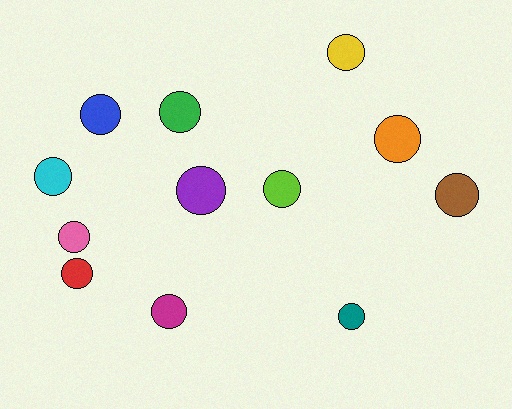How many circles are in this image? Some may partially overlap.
There are 12 circles.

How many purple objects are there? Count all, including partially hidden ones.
There is 1 purple object.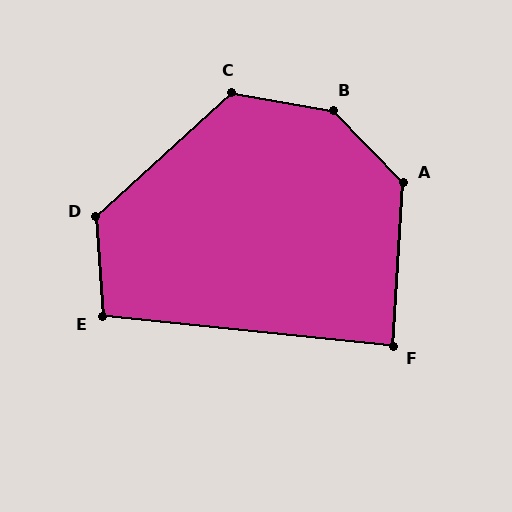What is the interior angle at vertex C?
Approximately 128 degrees (obtuse).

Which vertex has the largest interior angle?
B, at approximately 144 degrees.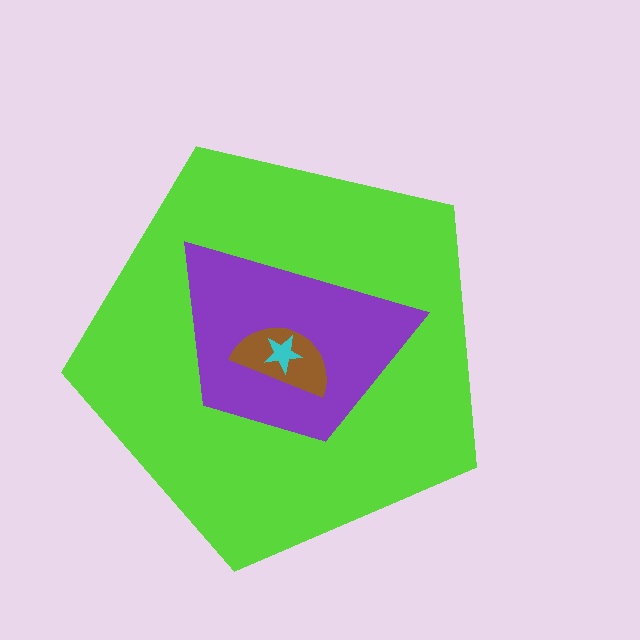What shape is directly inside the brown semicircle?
The cyan star.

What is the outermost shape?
The lime pentagon.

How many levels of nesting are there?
4.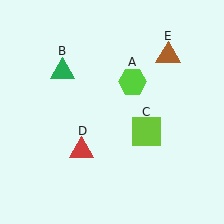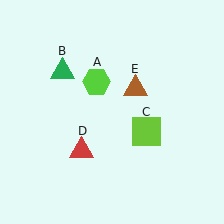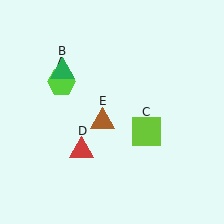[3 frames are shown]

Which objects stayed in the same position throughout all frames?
Green triangle (object B) and lime square (object C) and red triangle (object D) remained stationary.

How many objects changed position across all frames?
2 objects changed position: lime hexagon (object A), brown triangle (object E).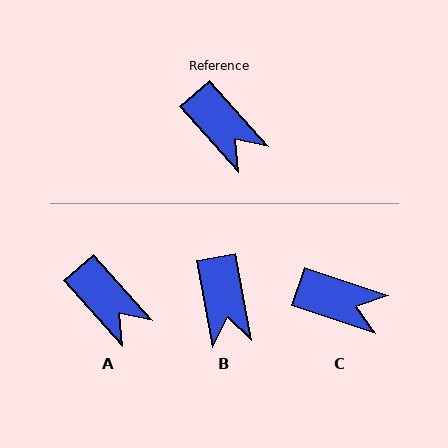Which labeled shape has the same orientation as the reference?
A.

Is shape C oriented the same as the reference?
No, it is off by about 30 degrees.